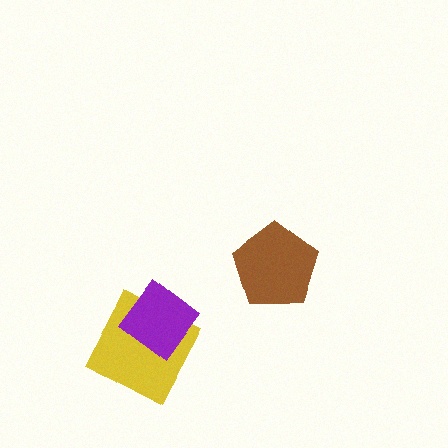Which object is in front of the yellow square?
The purple diamond is in front of the yellow square.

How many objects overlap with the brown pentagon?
0 objects overlap with the brown pentagon.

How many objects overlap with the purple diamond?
1 object overlaps with the purple diamond.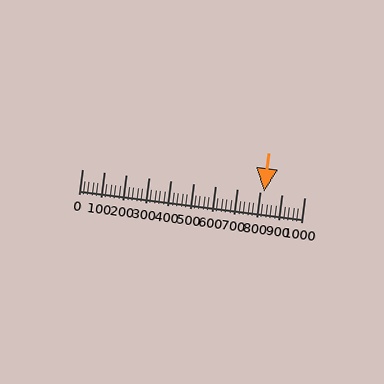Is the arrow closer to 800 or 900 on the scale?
The arrow is closer to 800.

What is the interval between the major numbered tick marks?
The major tick marks are spaced 100 units apart.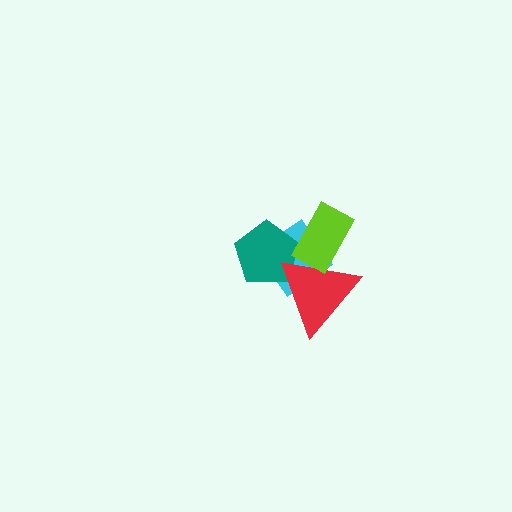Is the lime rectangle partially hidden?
No, no other shape covers it.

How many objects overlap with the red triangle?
3 objects overlap with the red triangle.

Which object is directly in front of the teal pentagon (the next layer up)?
The red triangle is directly in front of the teal pentagon.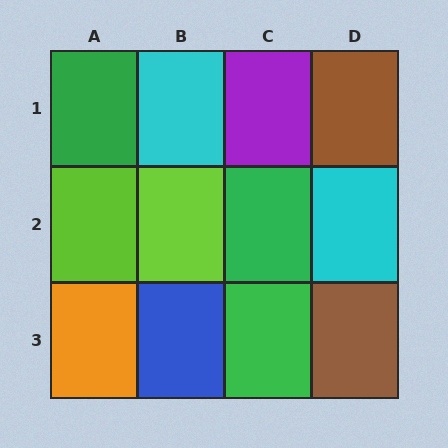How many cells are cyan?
2 cells are cyan.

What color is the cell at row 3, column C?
Green.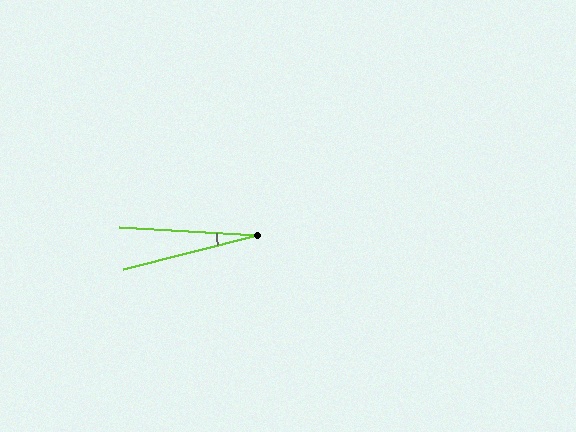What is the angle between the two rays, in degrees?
Approximately 18 degrees.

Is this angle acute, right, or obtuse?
It is acute.